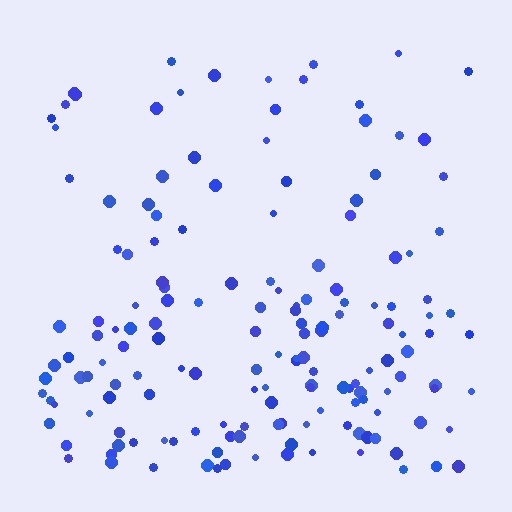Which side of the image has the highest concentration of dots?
The bottom.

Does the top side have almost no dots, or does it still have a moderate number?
Still a moderate number, just noticeably fewer than the bottom.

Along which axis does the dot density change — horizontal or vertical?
Vertical.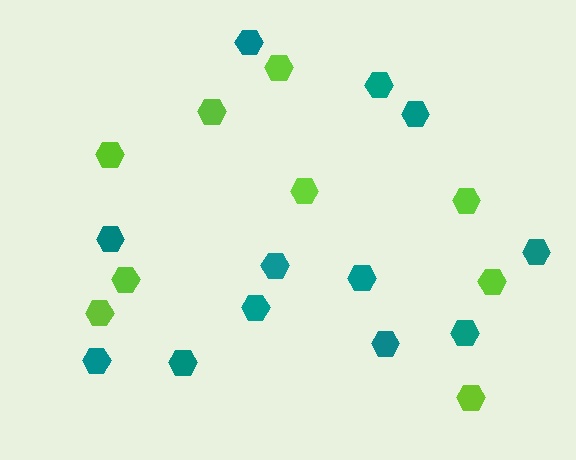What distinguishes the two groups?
There are 2 groups: one group of teal hexagons (12) and one group of lime hexagons (9).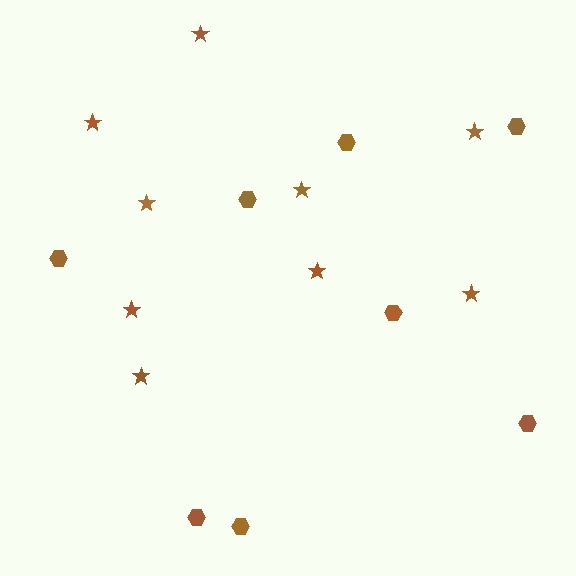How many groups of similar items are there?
There are 2 groups: one group of hexagons (8) and one group of stars (9).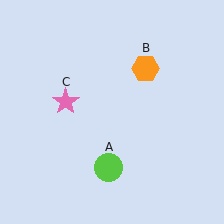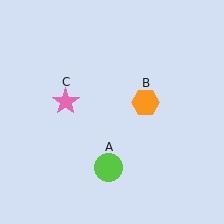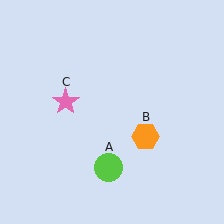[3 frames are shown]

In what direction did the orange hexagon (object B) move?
The orange hexagon (object B) moved down.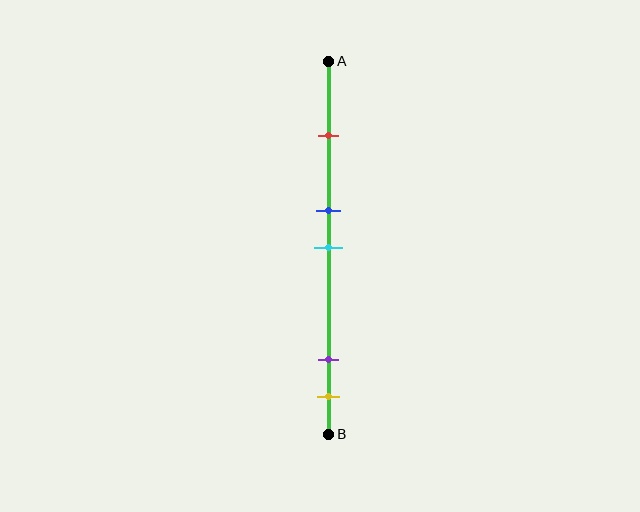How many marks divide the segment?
There are 5 marks dividing the segment.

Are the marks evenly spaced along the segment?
No, the marks are not evenly spaced.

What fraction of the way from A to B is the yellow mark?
The yellow mark is approximately 90% (0.9) of the way from A to B.